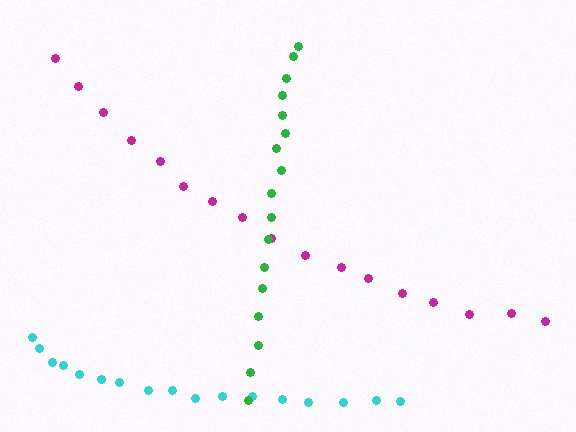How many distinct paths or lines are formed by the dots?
There are 3 distinct paths.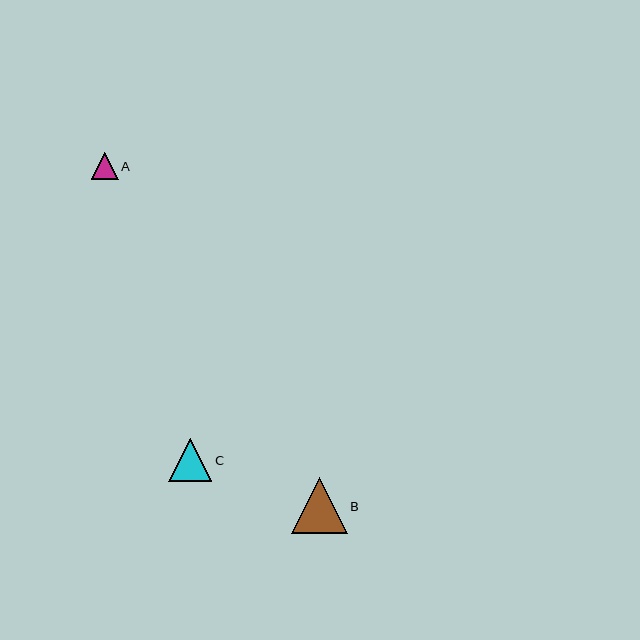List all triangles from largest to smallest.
From largest to smallest: B, C, A.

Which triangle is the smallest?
Triangle A is the smallest with a size of approximately 27 pixels.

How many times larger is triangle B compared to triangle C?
Triangle B is approximately 1.3 times the size of triangle C.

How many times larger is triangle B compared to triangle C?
Triangle B is approximately 1.3 times the size of triangle C.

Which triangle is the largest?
Triangle B is the largest with a size of approximately 56 pixels.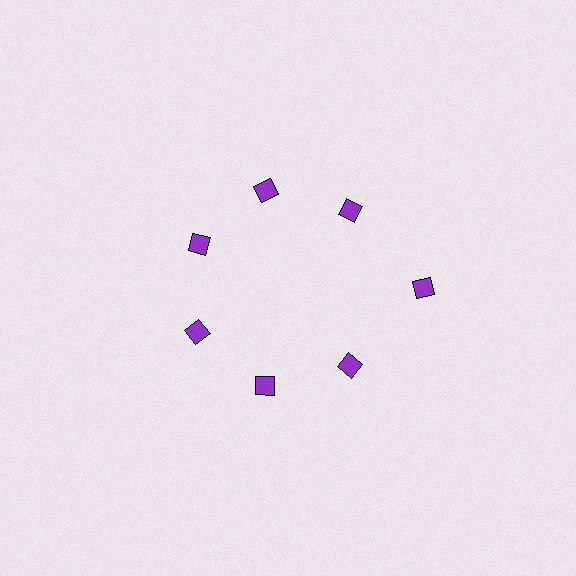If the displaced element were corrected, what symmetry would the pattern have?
It would have 7-fold rotational symmetry — the pattern would map onto itself every 51 degrees.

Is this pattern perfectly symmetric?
No. The 7 purple diamonds are arranged in a ring, but one element near the 3 o'clock position is pushed outward from the center, breaking the 7-fold rotational symmetry.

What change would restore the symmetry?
The symmetry would be restored by moving it inward, back onto the ring so that all 7 diamonds sit at equal angles and equal distance from the center.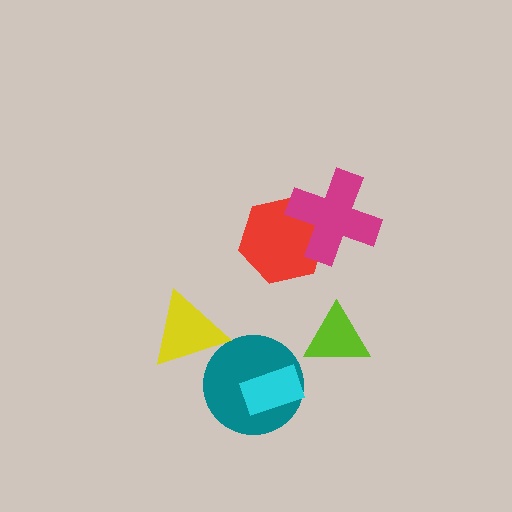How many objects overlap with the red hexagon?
1 object overlaps with the red hexagon.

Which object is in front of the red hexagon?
The magenta cross is in front of the red hexagon.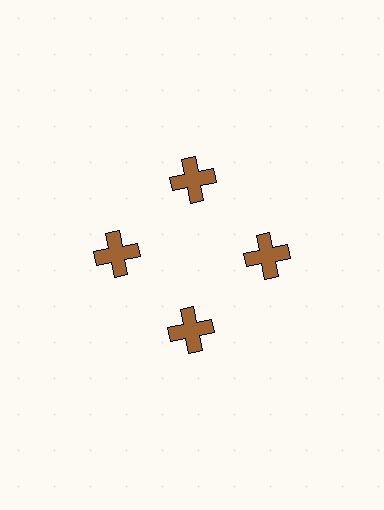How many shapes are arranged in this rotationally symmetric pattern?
There are 4 shapes, arranged in 4 groups of 1.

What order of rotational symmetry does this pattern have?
This pattern has 4-fold rotational symmetry.